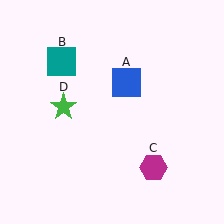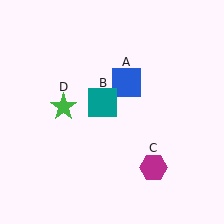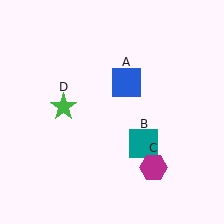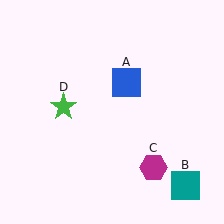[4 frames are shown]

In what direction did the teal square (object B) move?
The teal square (object B) moved down and to the right.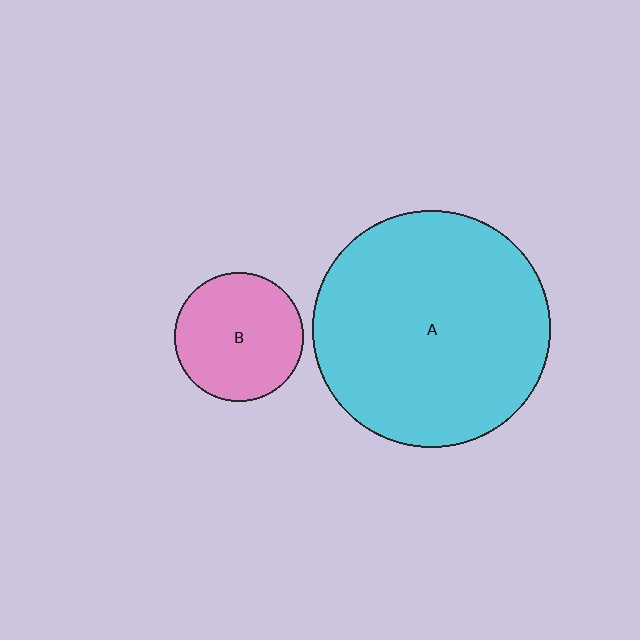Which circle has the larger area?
Circle A (cyan).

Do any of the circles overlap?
No, none of the circles overlap.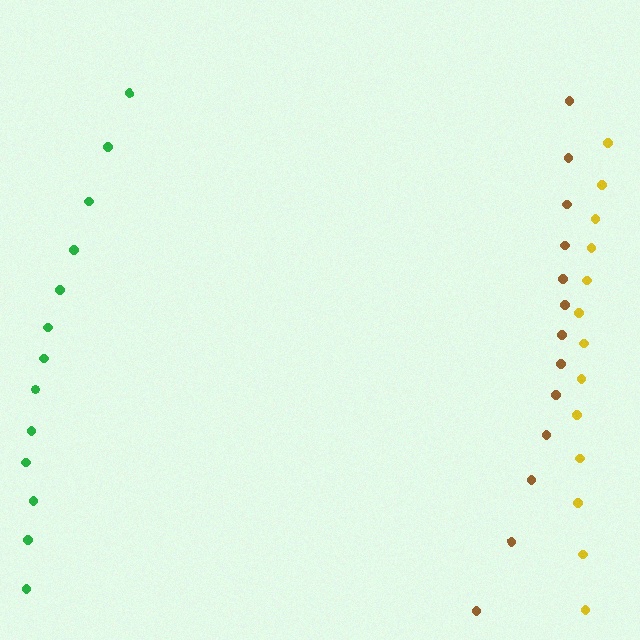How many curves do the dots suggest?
There are 3 distinct paths.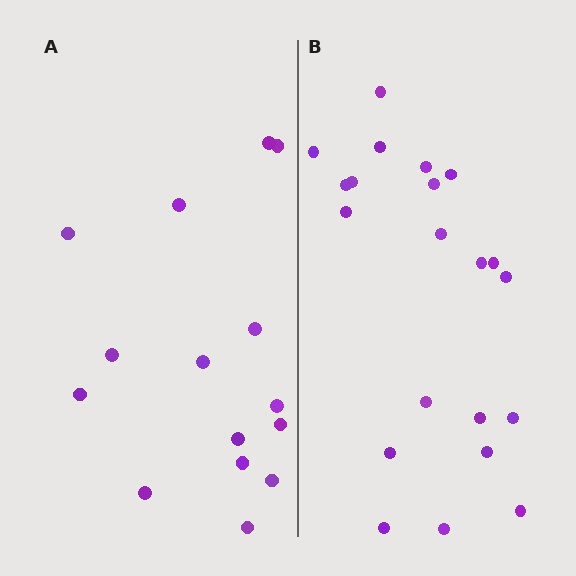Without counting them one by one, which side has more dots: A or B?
Region B (the right region) has more dots.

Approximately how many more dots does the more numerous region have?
Region B has about 6 more dots than region A.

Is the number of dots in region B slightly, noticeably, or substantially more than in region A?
Region B has noticeably more, but not dramatically so. The ratio is roughly 1.4 to 1.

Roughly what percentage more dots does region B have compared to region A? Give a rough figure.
About 40% more.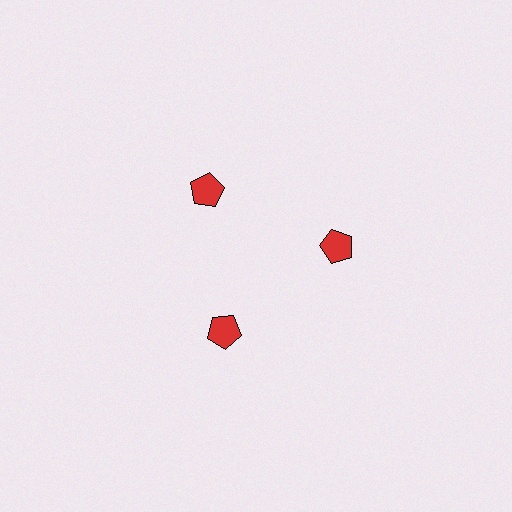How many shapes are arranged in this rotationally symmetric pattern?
There are 6 shapes, arranged in 3 groups of 2.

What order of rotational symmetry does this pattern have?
This pattern has 3-fold rotational symmetry.